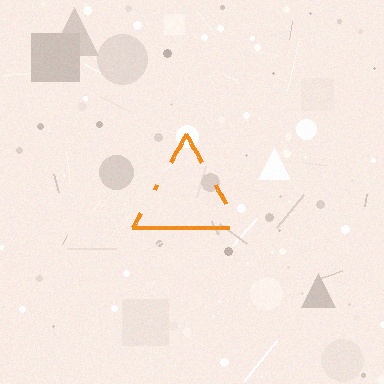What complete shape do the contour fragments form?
The contour fragments form a triangle.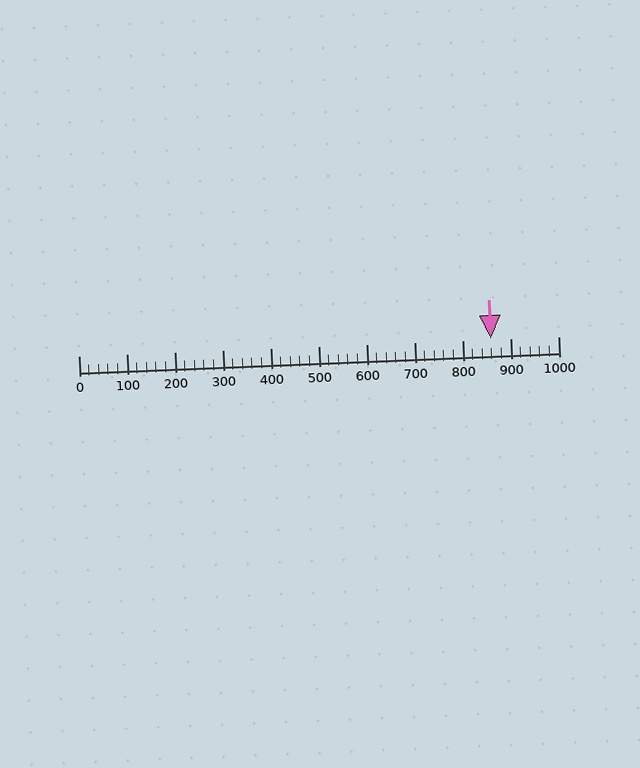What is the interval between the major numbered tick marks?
The major tick marks are spaced 100 units apart.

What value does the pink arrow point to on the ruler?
The pink arrow points to approximately 860.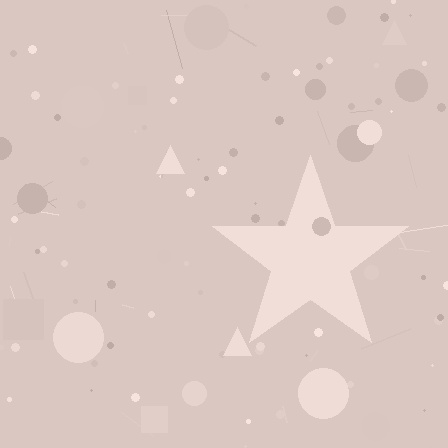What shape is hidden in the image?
A star is hidden in the image.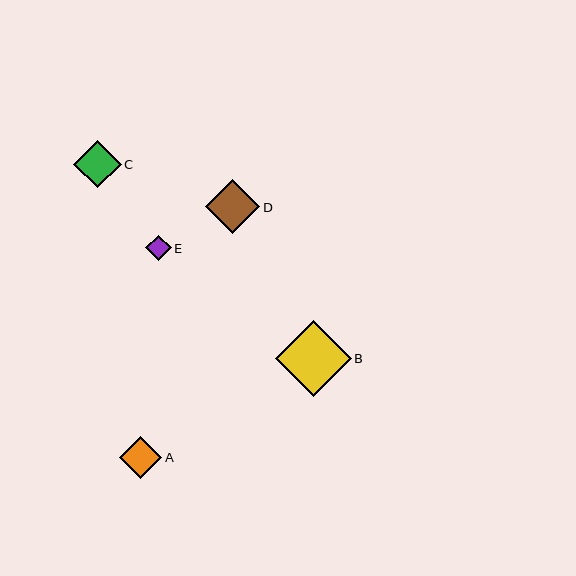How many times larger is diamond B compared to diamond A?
Diamond B is approximately 1.8 times the size of diamond A.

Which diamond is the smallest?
Diamond E is the smallest with a size of approximately 25 pixels.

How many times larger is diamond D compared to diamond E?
Diamond D is approximately 2.1 times the size of diamond E.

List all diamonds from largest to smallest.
From largest to smallest: B, D, C, A, E.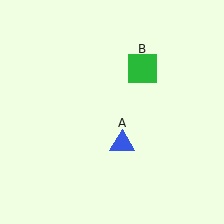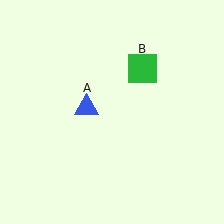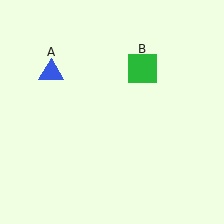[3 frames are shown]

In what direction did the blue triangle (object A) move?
The blue triangle (object A) moved up and to the left.